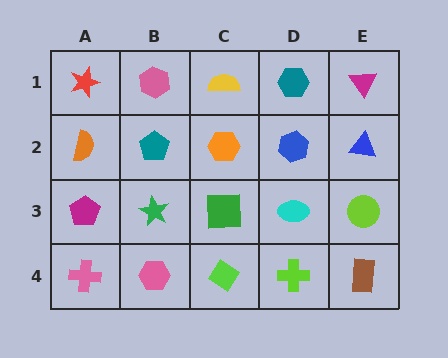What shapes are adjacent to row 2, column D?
A teal hexagon (row 1, column D), a cyan ellipse (row 3, column D), an orange hexagon (row 2, column C), a blue triangle (row 2, column E).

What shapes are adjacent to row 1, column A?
An orange semicircle (row 2, column A), a pink hexagon (row 1, column B).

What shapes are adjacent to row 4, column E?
A lime circle (row 3, column E), a lime cross (row 4, column D).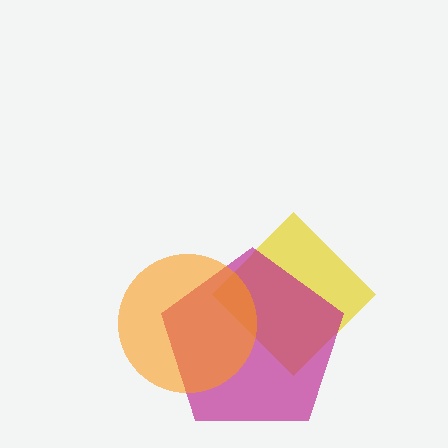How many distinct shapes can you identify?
There are 3 distinct shapes: a yellow diamond, a magenta pentagon, an orange circle.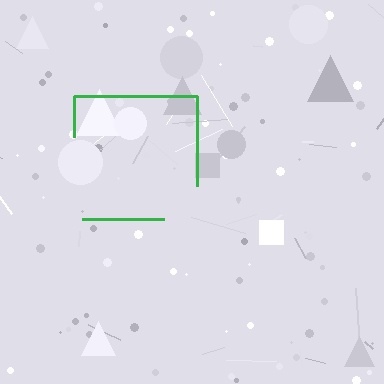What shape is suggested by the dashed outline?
The dashed outline suggests a square.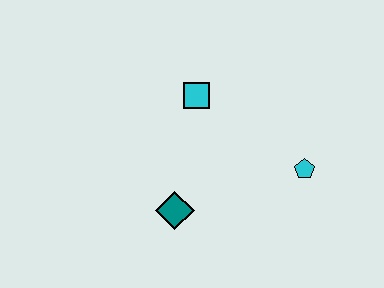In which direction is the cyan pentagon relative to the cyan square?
The cyan pentagon is to the right of the cyan square.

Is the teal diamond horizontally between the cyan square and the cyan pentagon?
No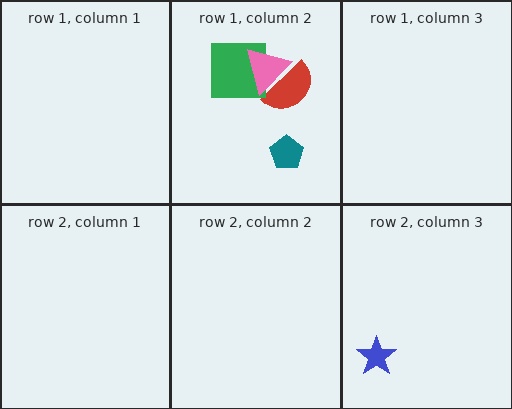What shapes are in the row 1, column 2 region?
The red semicircle, the teal pentagon, the green square, the pink triangle.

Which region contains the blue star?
The row 2, column 3 region.